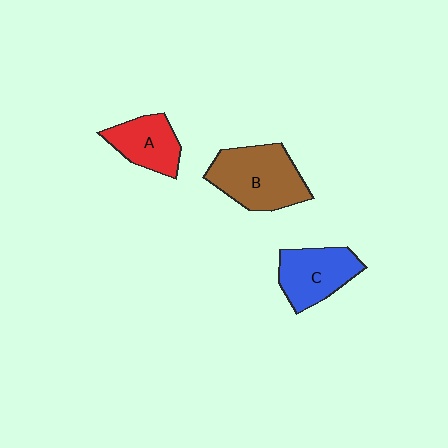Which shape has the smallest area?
Shape A (red).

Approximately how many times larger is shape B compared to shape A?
Approximately 1.6 times.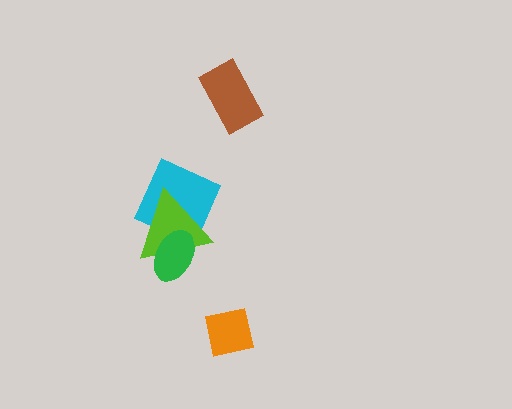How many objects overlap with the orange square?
0 objects overlap with the orange square.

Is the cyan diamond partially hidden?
Yes, it is partially covered by another shape.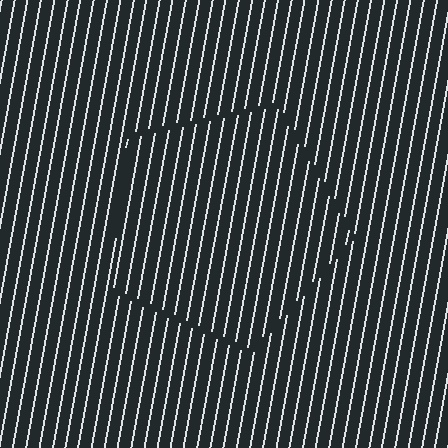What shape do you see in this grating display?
An illusory pentagon. The interior of the shape contains the same grating, shifted by half a period — the contour is defined by the phase discontinuity where line-ends from the inner and outer gratings abut.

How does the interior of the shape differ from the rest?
The interior of the shape contains the same grating, shifted by half a period — the contour is defined by the phase discontinuity where line-ends from the inner and outer gratings abut.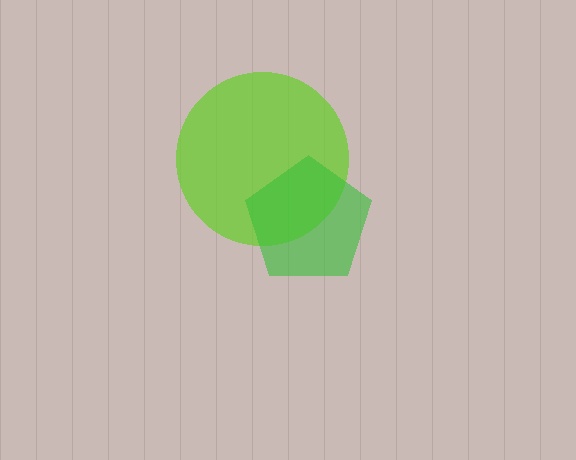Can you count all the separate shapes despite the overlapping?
Yes, there are 2 separate shapes.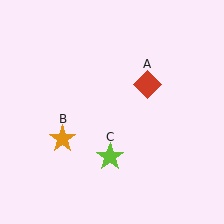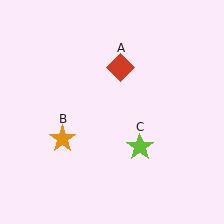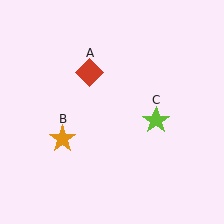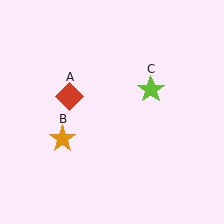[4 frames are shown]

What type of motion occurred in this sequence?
The red diamond (object A), lime star (object C) rotated counterclockwise around the center of the scene.